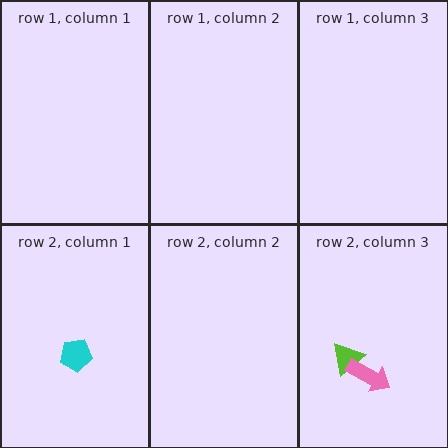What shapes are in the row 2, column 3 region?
The lime triangle, the pink arrow.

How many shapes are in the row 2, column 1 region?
1.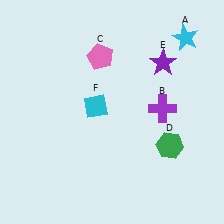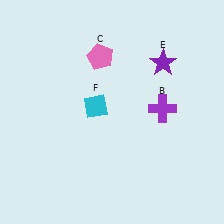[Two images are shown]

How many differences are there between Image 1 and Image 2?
There are 2 differences between the two images.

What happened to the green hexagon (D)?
The green hexagon (D) was removed in Image 2. It was in the bottom-right area of Image 1.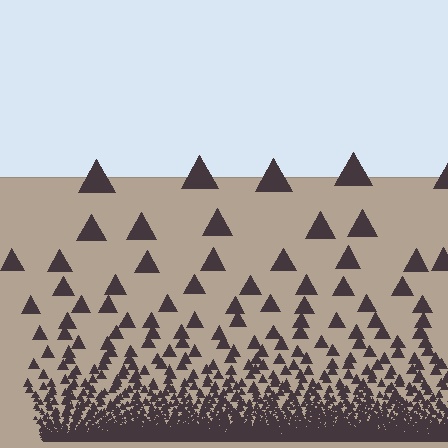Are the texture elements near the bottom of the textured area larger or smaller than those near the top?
Smaller. The gradient is inverted — elements near the bottom are smaller and denser.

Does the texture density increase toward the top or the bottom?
Density increases toward the bottom.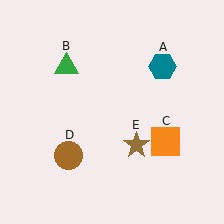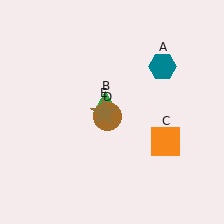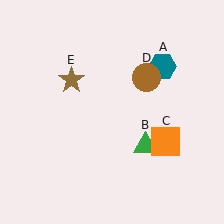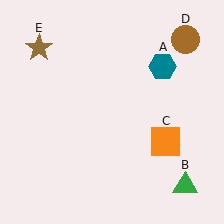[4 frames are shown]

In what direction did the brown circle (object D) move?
The brown circle (object D) moved up and to the right.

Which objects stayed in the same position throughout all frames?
Teal hexagon (object A) and orange square (object C) remained stationary.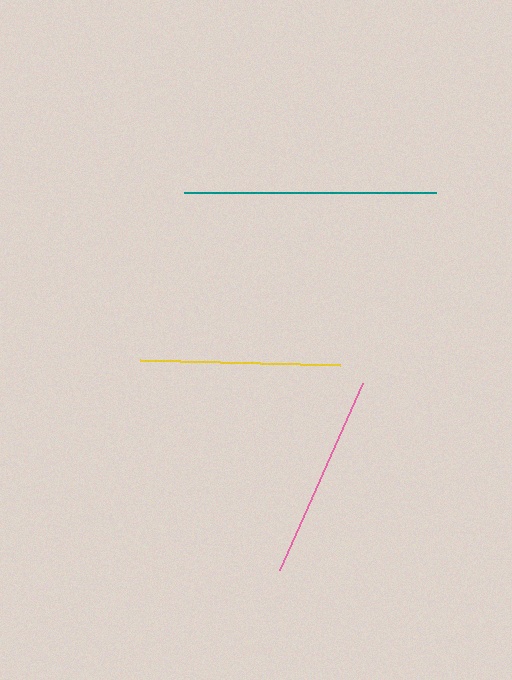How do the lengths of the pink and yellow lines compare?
The pink and yellow lines are approximately the same length.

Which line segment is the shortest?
The yellow line is the shortest at approximately 201 pixels.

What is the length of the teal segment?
The teal segment is approximately 253 pixels long.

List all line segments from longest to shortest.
From longest to shortest: teal, pink, yellow.